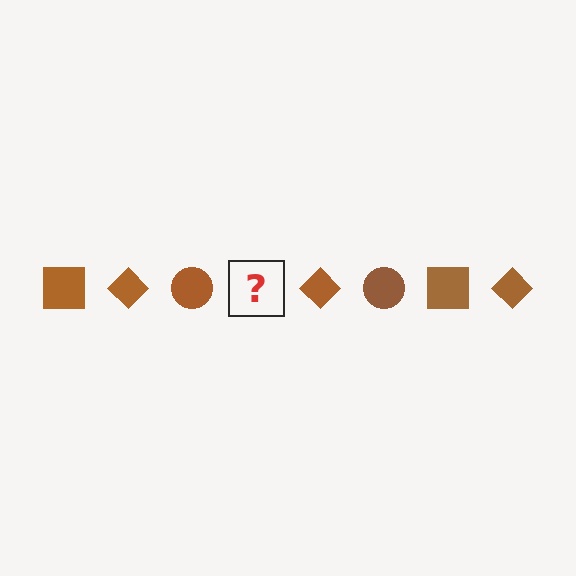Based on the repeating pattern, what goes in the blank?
The blank should be a brown square.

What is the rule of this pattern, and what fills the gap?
The rule is that the pattern cycles through square, diamond, circle shapes in brown. The gap should be filled with a brown square.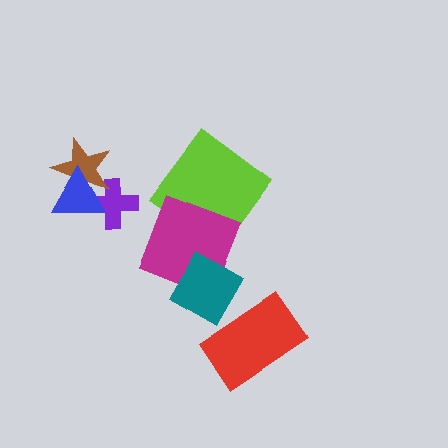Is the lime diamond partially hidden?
Yes, it is partially covered by another shape.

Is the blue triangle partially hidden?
No, no other shape covers it.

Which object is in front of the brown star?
The blue triangle is in front of the brown star.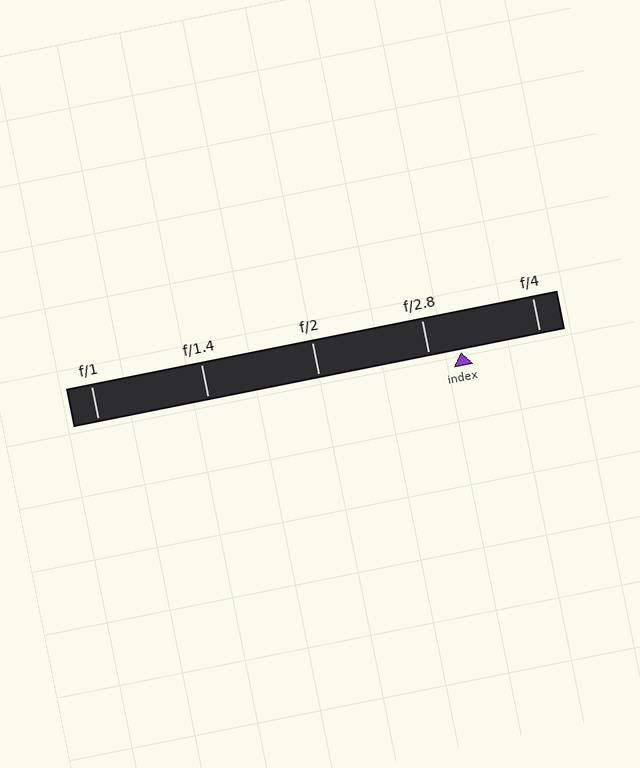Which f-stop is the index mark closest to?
The index mark is closest to f/2.8.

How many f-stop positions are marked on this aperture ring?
There are 5 f-stop positions marked.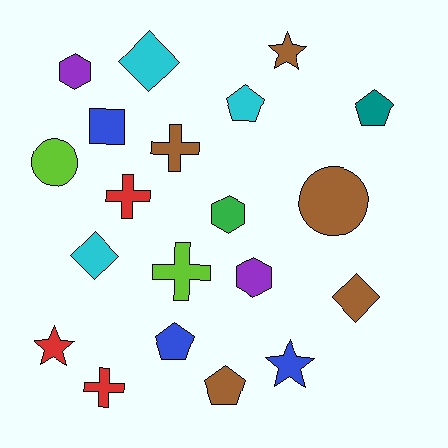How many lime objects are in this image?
There are 2 lime objects.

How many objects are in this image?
There are 20 objects.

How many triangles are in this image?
There are no triangles.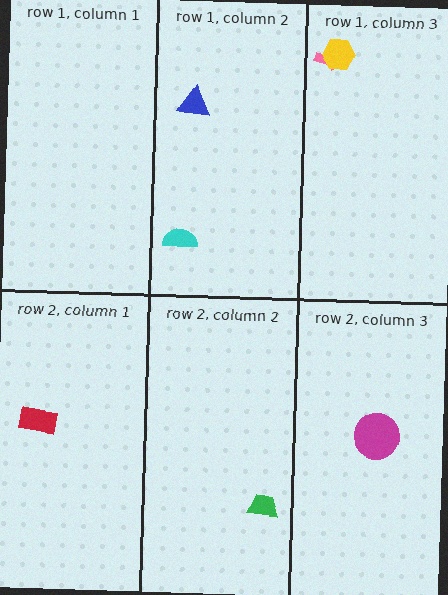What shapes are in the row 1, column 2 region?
The blue triangle, the cyan semicircle.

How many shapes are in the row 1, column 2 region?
2.